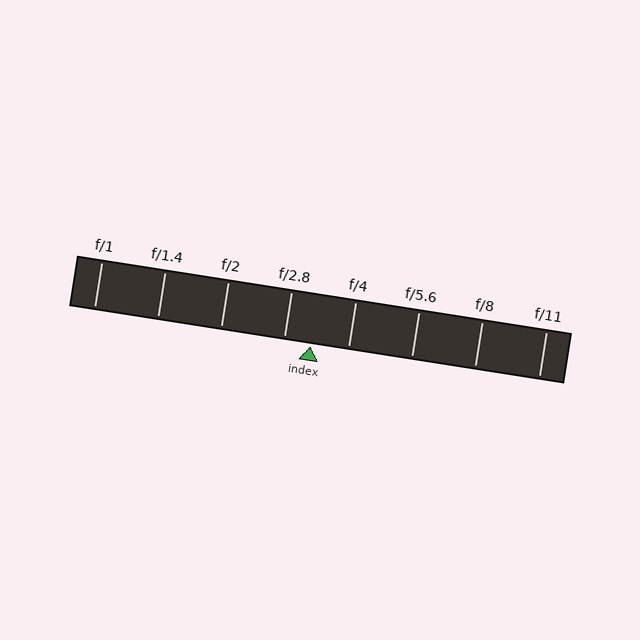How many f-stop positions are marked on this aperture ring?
There are 8 f-stop positions marked.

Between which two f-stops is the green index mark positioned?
The index mark is between f/2.8 and f/4.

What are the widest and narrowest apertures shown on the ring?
The widest aperture shown is f/1 and the narrowest is f/11.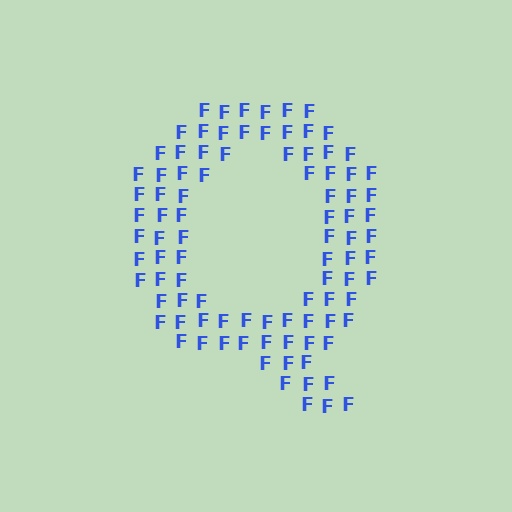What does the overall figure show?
The overall figure shows the letter Q.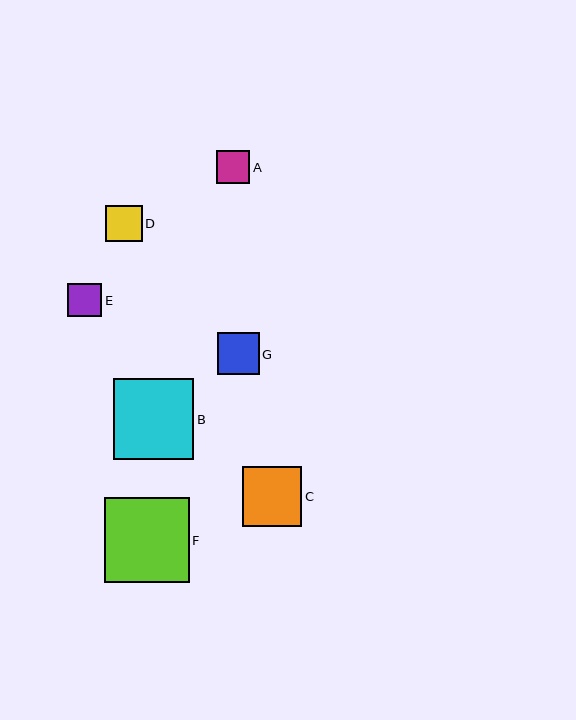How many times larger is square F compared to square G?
Square F is approximately 2.0 times the size of square G.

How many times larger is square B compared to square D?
Square B is approximately 2.2 times the size of square D.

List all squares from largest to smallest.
From largest to smallest: F, B, C, G, D, E, A.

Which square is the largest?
Square F is the largest with a size of approximately 85 pixels.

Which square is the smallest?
Square A is the smallest with a size of approximately 33 pixels.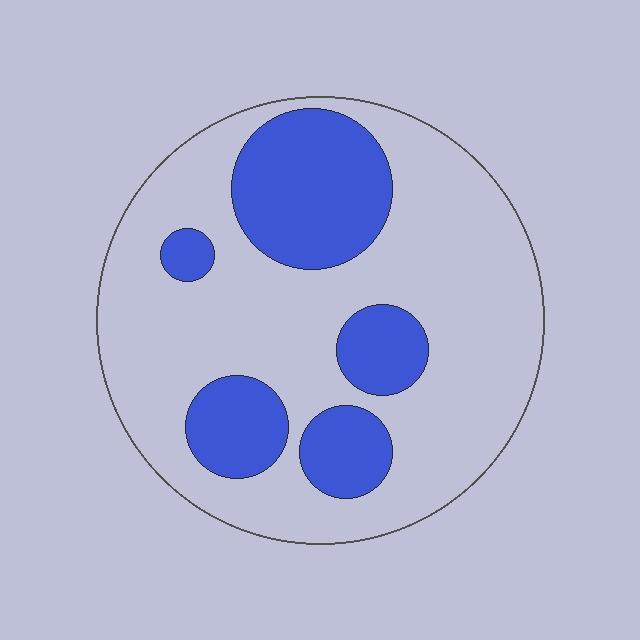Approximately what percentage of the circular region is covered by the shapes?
Approximately 30%.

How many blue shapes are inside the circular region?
5.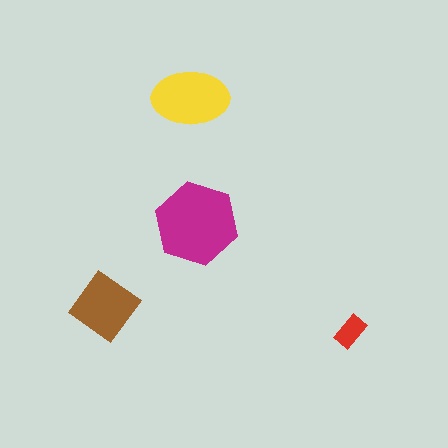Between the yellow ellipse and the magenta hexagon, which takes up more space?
The magenta hexagon.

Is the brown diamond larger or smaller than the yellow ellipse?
Smaller.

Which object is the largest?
The magenta hexagon.